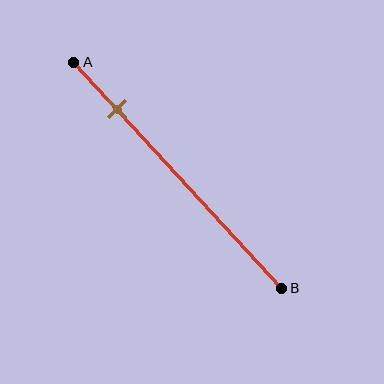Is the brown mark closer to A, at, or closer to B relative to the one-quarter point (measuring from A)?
The brown mark is closer to point A than the one-quarter point of segment AB.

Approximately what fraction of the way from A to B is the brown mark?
The brown mark is approximately 20% of the way from A to B.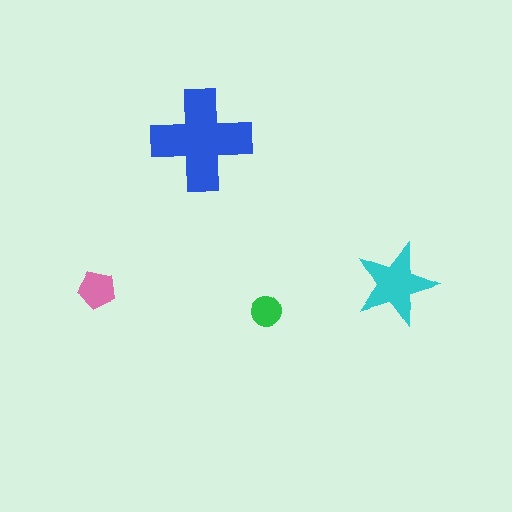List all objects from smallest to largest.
The green circle, the pink pentagon, the cyan star, the blue cross.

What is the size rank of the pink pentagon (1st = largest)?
3rd.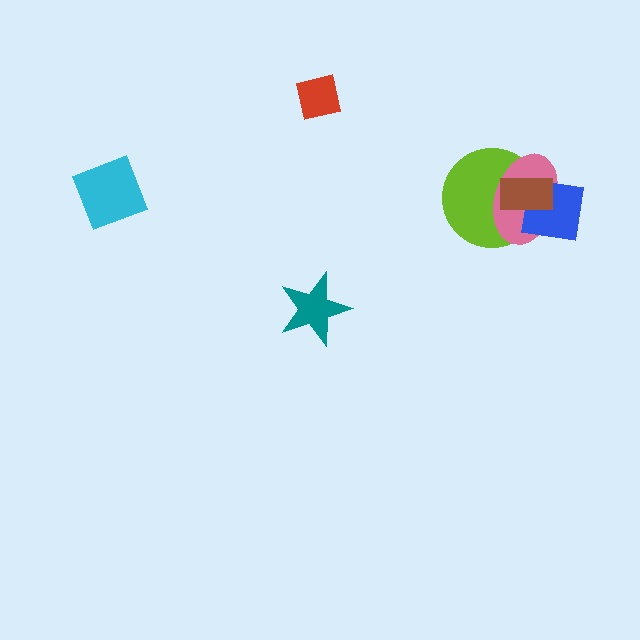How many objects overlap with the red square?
0 objects overlap with the red square.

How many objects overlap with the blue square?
3 objects overlap with the blue square.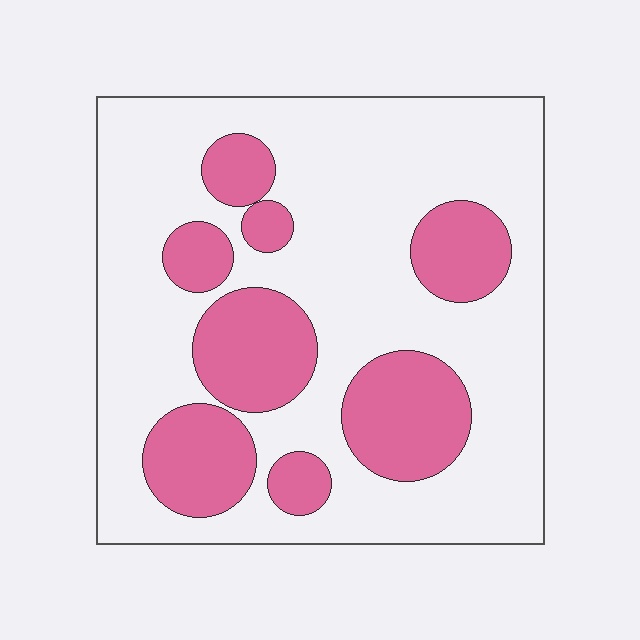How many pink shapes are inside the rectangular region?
8.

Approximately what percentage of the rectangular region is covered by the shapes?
Approximately 30%.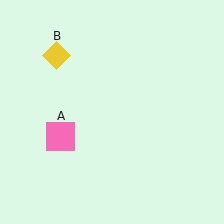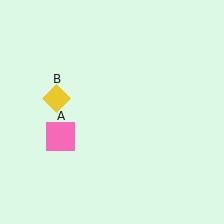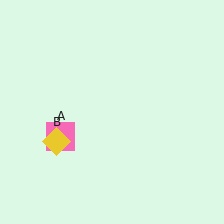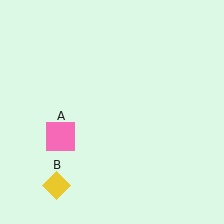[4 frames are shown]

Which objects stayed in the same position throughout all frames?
Pink square (object A) remained stationary.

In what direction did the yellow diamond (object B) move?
The yellow diamond (object B) moved down.